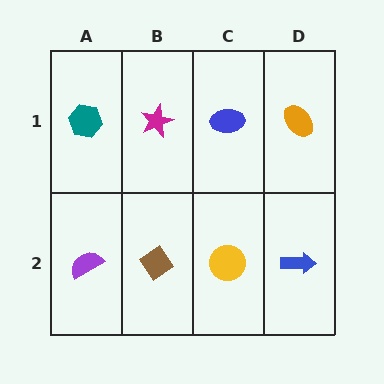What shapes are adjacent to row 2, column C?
A blue ellipse (row 1, column C), a brown diamond (row 2, column B), a blue arrow (row 2, column D).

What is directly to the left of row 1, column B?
A teal hexagon.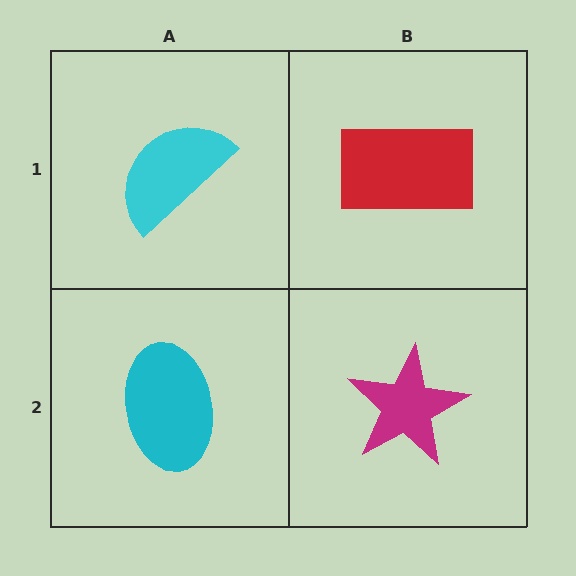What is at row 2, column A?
A cyan ellipse.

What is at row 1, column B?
A red rectangle.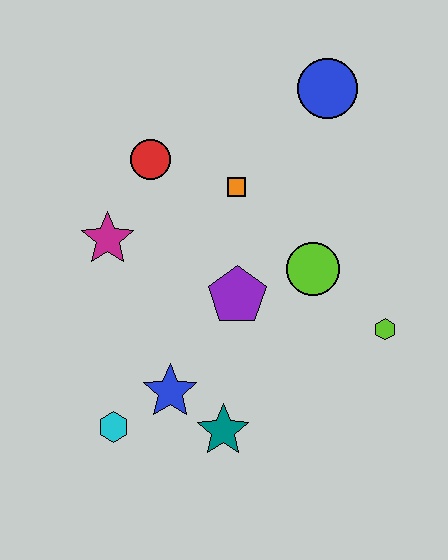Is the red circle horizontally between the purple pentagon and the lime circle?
No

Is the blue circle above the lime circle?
Yes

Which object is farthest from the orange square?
The cyan hexagon is farthest from the orange square.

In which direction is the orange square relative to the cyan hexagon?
The orange square is above the cyan hexagon.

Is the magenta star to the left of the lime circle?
Yes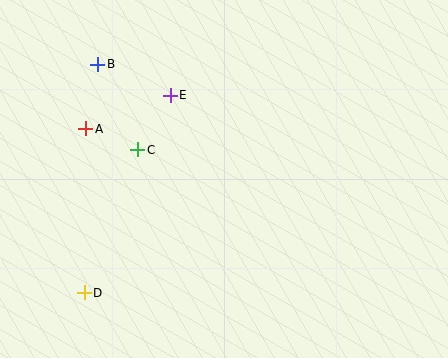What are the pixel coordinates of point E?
Point E is at (170, 95).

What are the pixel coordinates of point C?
Point C is at (138, 150).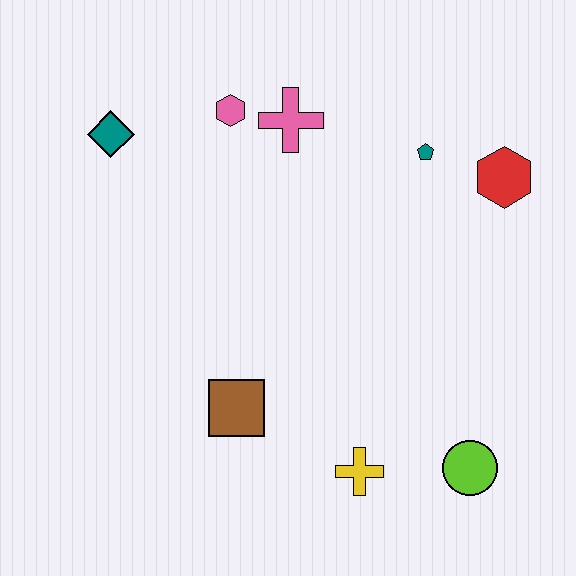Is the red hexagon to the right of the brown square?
Yes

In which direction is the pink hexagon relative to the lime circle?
The pink hexagon is above the lime circle.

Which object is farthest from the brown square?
The red hexagon is farthest from the brown square.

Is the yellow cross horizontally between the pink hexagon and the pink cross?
No